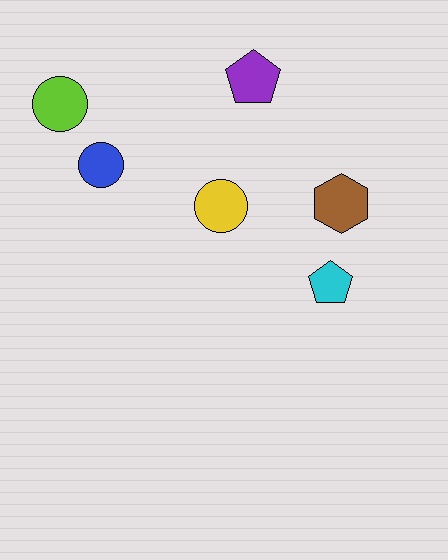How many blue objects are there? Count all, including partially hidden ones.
There is 1 blue object.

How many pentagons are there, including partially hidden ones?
There are 2 pentagons.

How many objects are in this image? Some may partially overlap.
There are 6 objects.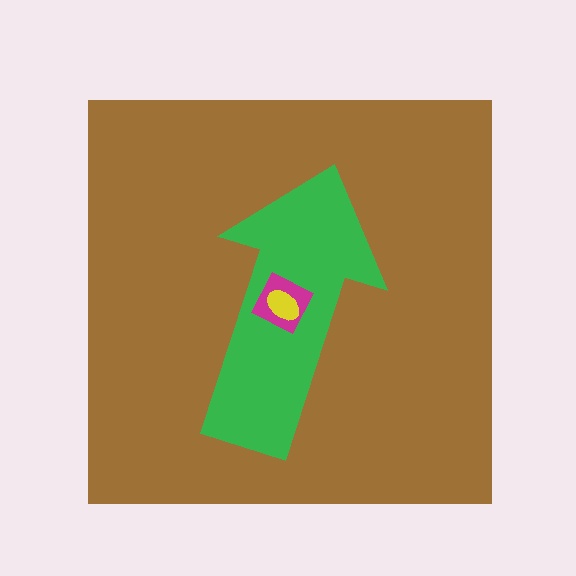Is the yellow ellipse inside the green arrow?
Yes.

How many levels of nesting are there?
4.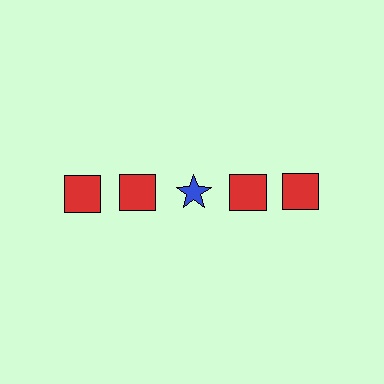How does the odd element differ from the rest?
It differs in both color (blue instead of red) and shape (star instead of square).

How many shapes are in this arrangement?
There are 5 shapes arranged in a grid pattern.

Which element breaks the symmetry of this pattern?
The blue star in the top row, center column breaks the symmetry. All other shapes are red squares.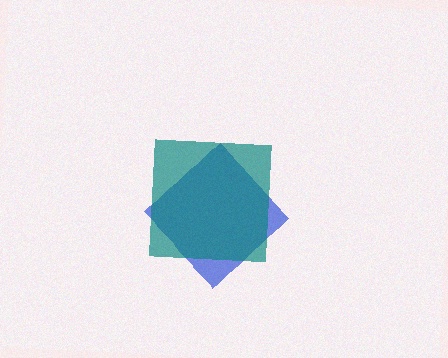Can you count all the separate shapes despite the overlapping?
Yes, there are 2 separate shapes.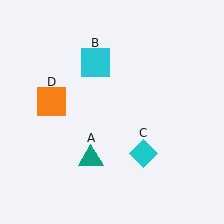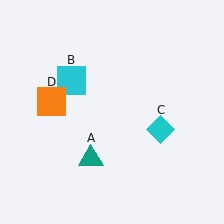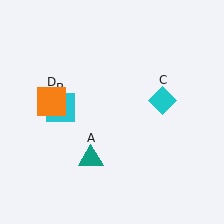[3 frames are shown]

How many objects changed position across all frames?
2 objects changed position: cyan square (object B), cyan diamond (object C).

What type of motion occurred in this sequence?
The cyan square (object B), cyan diamond (object C) rotated counterclockwise around the center of the scene.